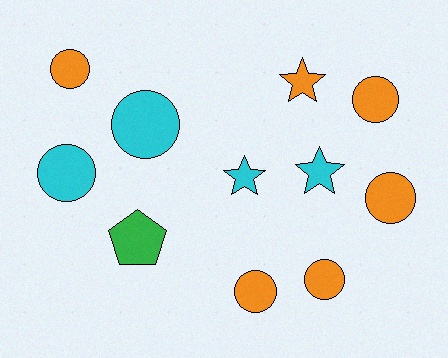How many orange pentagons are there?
There are no orange pentagons.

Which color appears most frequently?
Orange, with 6 objects.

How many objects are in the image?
There are 11 objects.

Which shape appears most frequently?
Circle, with 7 objects.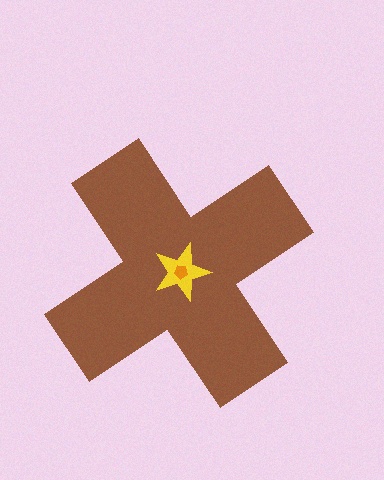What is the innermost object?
The orange pentagon.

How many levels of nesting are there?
3.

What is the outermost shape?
The brown cross.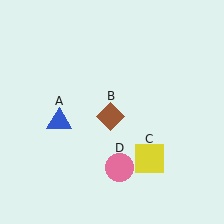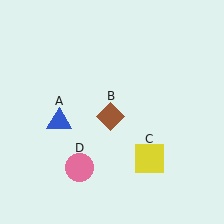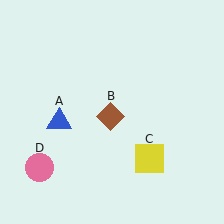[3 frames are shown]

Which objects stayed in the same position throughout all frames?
Blue triangle (object A) and brown diamond (object B) and yellow square (object C) remained stationary.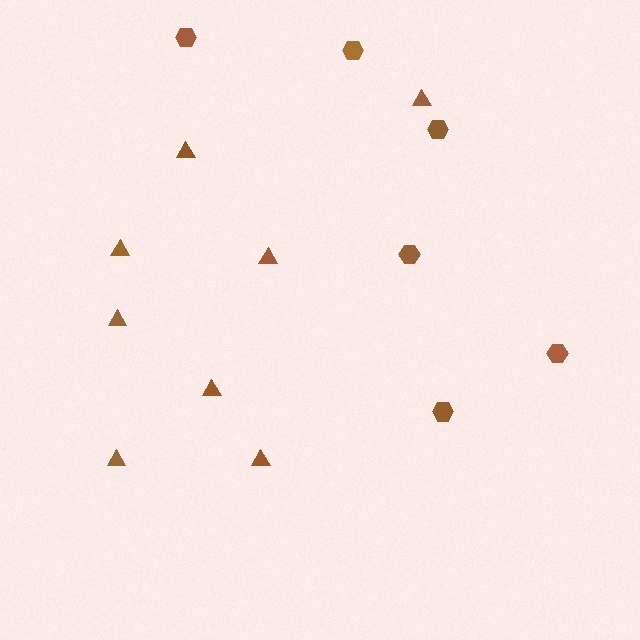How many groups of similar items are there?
There are 2 groups: one group of triangles (8) and one group of hexagons (6).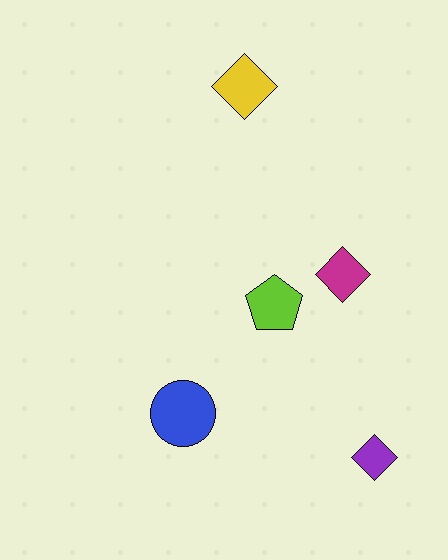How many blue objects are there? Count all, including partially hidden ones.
There is 1 blue object.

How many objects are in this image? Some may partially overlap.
There are 5 objects.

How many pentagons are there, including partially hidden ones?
There is 1 pentagon.